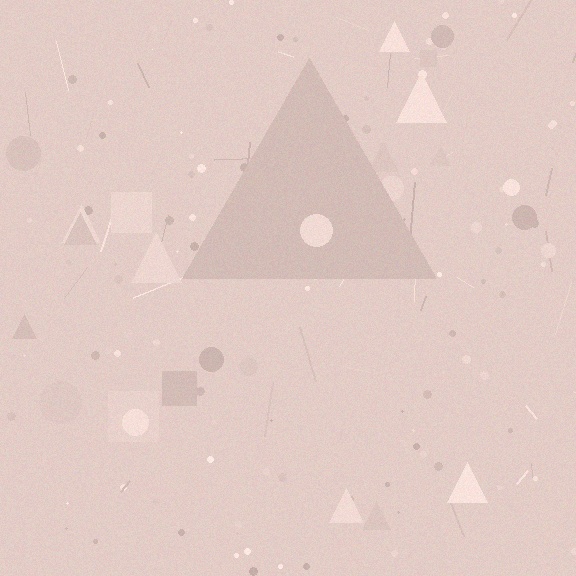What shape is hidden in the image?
A triangle is hidden in the image.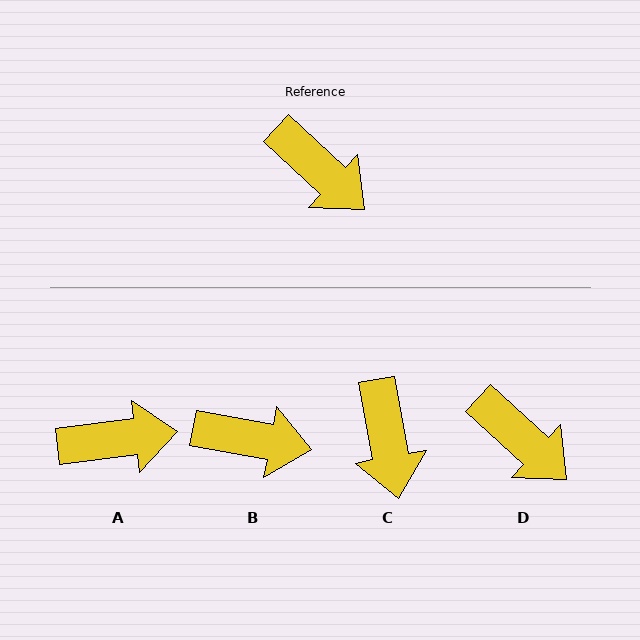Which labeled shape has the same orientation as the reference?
D.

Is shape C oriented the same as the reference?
No, it is off by about 37 degrees.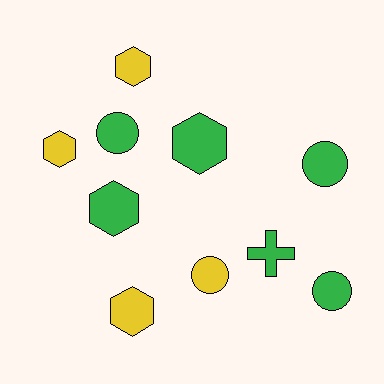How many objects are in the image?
There are 10 objects.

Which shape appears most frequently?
Hexagon, with 5 objects.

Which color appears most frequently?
Green, with 6 objects.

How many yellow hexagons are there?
There are 3 yellow hexagons.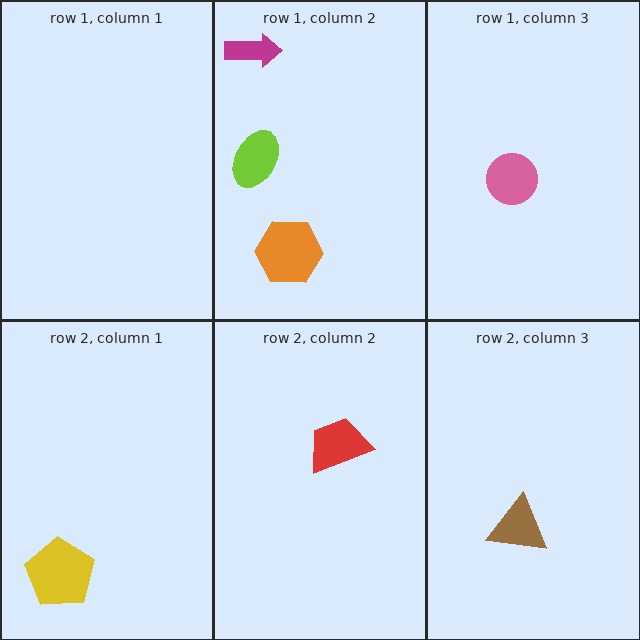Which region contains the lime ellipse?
The row 1, column 2 region.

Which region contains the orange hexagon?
The row 1, column 2 region.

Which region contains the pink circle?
The row 1, column 3 region.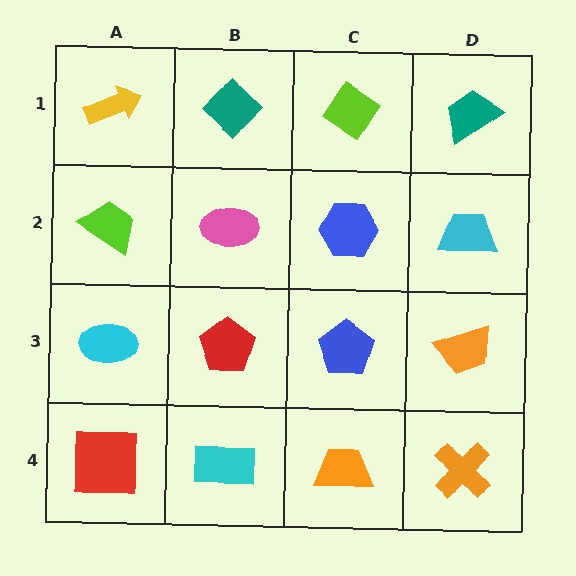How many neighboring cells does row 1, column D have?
2.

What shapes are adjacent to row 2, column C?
A lime diamond (row 1, column C), a blue pentagon (row 3, column C), a pink ellipse (row 2, column B), a cyan trapezoid (row 2, column D).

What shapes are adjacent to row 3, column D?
A cyan trapezoid (row 2, column D), an orange cross (row 4, column D), a blue pentagon (row 3, column C).